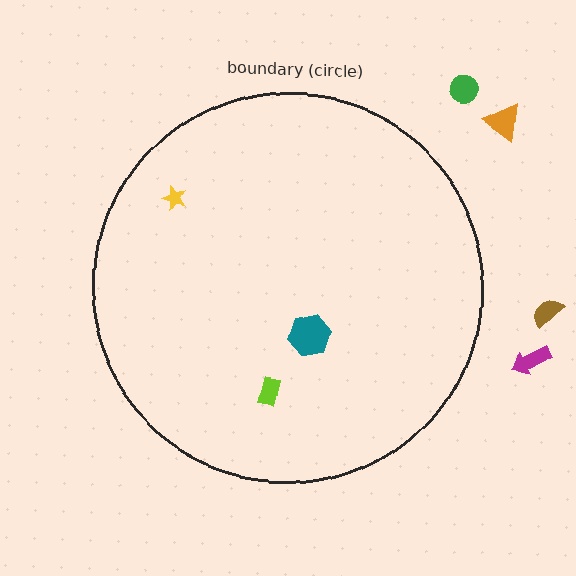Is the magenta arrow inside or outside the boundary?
Outside.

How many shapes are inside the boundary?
3 inside, 4 outside.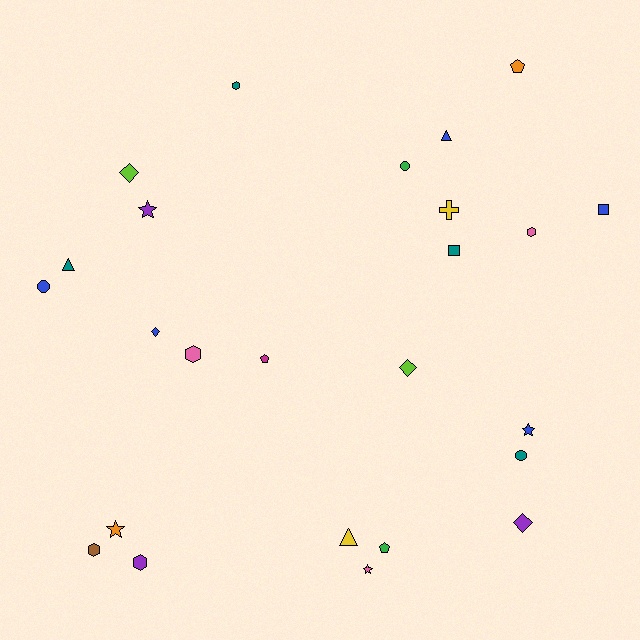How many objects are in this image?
There are 25 objects.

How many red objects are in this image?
There are no red objects.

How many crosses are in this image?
There is 1 cross.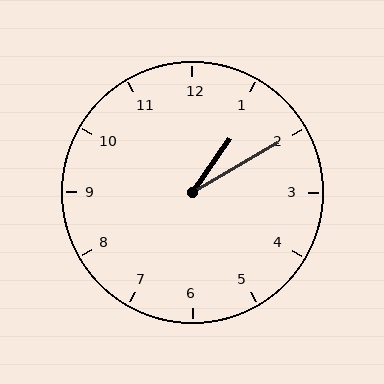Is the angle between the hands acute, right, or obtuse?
It is acute.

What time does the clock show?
1:10.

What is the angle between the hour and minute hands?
Approximately 25 degrees.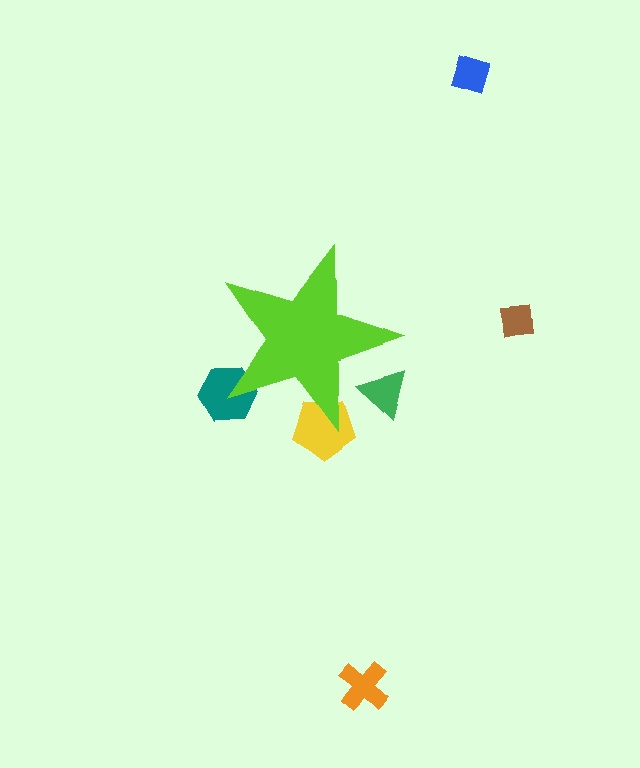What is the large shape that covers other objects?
A lime star.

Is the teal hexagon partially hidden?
Yes, the teal hexagon is partially hidden behind the lime star.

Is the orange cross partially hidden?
No, the orange cross is fully visible.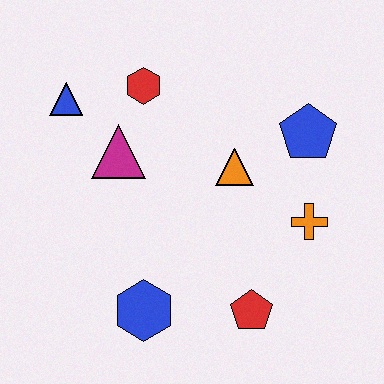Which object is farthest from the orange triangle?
The blue triangle is farthest from the orange triangle.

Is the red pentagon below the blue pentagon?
Yes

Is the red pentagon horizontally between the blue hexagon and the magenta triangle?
No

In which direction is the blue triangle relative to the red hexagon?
The blue triangle is to the left of the red hexagon.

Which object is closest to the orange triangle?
The blue pentagon is closest to the orange triangle.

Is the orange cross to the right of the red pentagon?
Yes